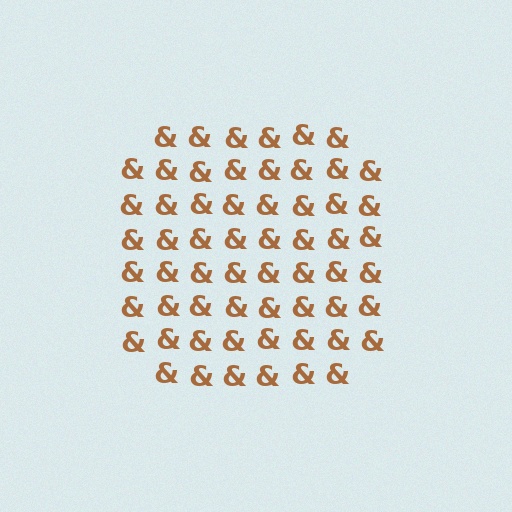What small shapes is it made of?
It is made of small ampersands.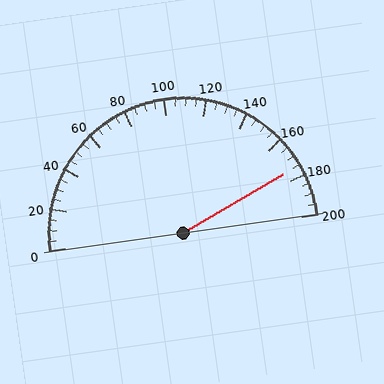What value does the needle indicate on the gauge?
The needle indicates approximately 175.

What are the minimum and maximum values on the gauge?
The gauge ranges from 0 to 200.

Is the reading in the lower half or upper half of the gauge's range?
The reading is in the upper half of the range (0 to 200).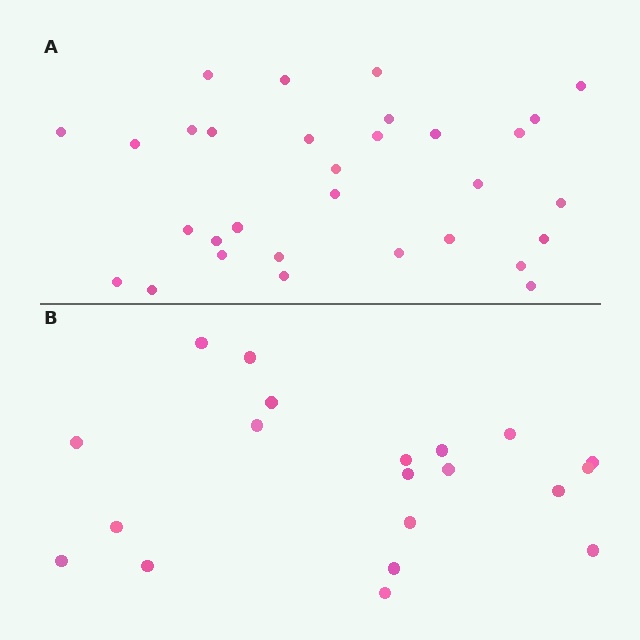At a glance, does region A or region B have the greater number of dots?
Region A (the top region) has more dots.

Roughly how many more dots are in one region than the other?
Region A has roughly 12 or so more dots than region B.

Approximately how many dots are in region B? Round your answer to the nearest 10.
About 20 dots.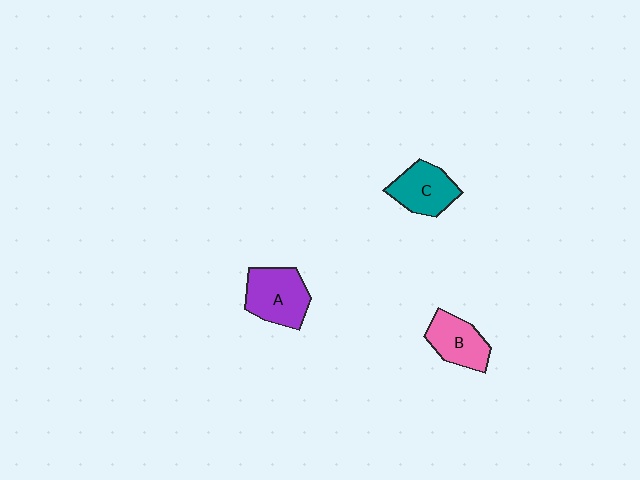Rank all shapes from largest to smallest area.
From largest to smallest: A (purple), C (teal), B (pink).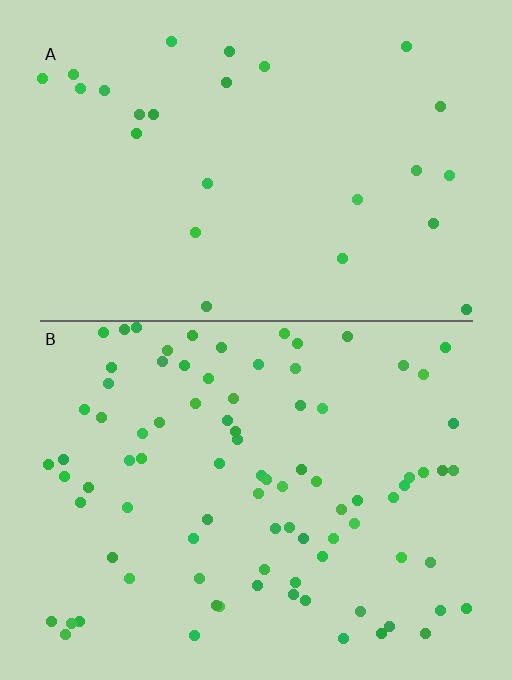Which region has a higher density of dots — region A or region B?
B (the bottom).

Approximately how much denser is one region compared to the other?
Approximately 3.4× — region B over region A.